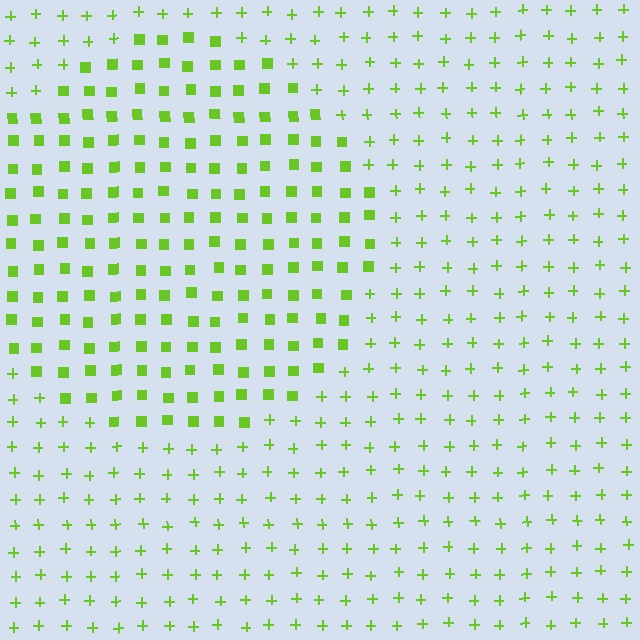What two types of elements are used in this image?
The image uses squares inside the circle region and plus signs outside it.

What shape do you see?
I see a circle.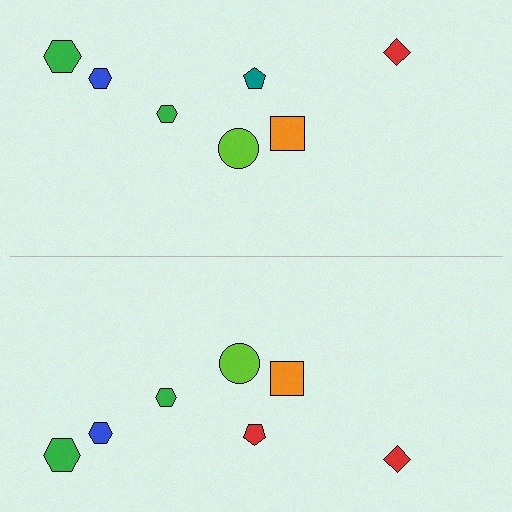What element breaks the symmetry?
The red pentagon on the bottom side breaks the symmetry — its mirror counterpart is teal.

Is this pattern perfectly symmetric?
No, the pattern is not perfectly symmetric. The red pentagon on the bottom side breaks the symmetry — its mirror counterpart is teal.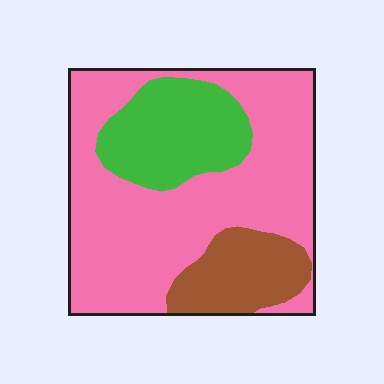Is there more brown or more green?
Green.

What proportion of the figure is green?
Green takes up about one fifth (1/5) of the figure.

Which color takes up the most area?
Pink, at roughly 65%.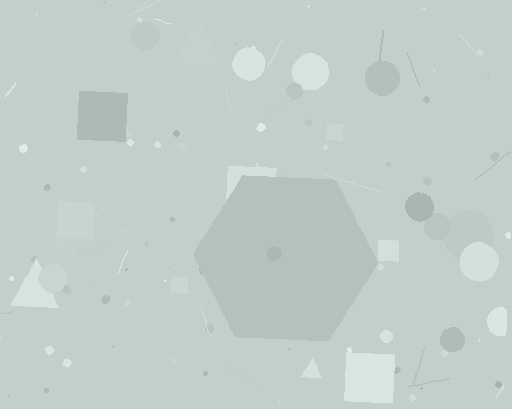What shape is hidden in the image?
A hexagon is hidden in the image.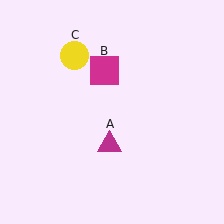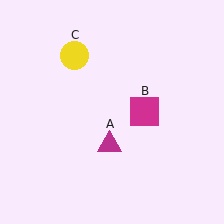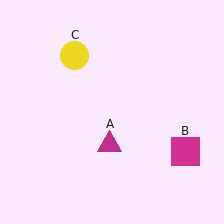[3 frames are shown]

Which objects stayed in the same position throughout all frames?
Magenta triangle (object A) and yellow circle (object C) remained stationary.